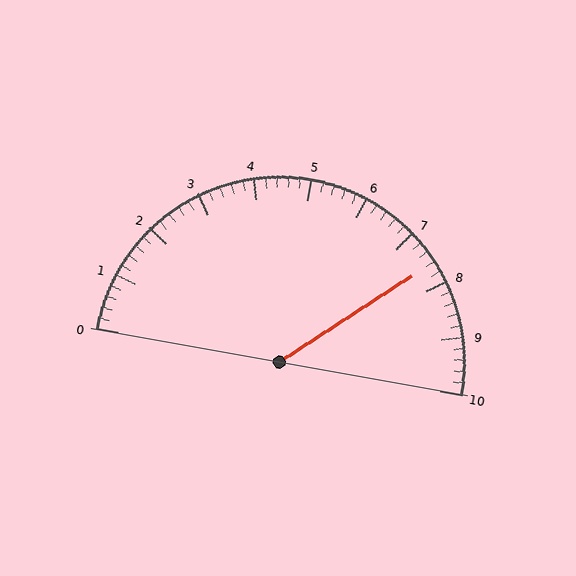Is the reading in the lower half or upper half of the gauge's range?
The reading is in the upper half of the range (0 to 10).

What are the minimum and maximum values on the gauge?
The gauge ranges from 0 to 10.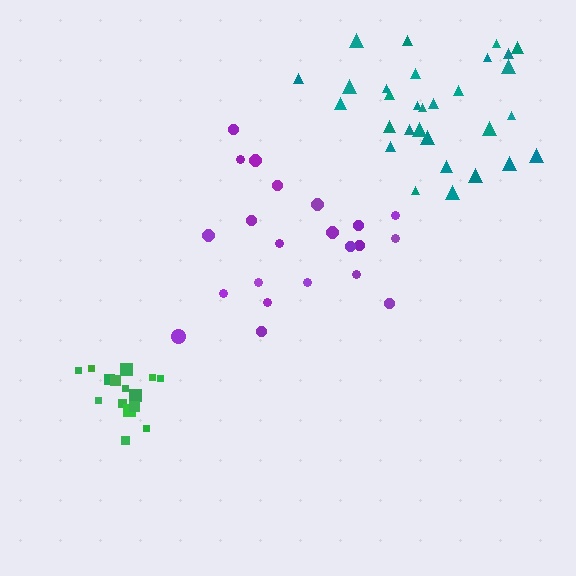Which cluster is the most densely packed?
Green.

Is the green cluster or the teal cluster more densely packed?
Green.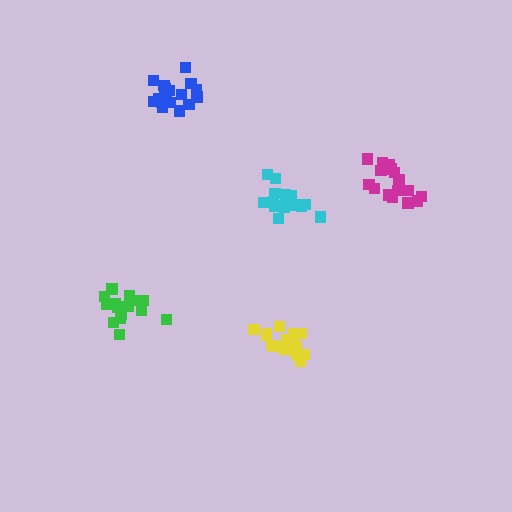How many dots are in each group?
Group 1: 16 dots, Group 2: 19 dots, Group 3: 17 dots, Group 4: 19 dots, Group 5: 18 dots (89 total).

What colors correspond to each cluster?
The clusters are colored: green, blue, magenta, yellow, cyan.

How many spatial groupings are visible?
There are 5 spatial groupings.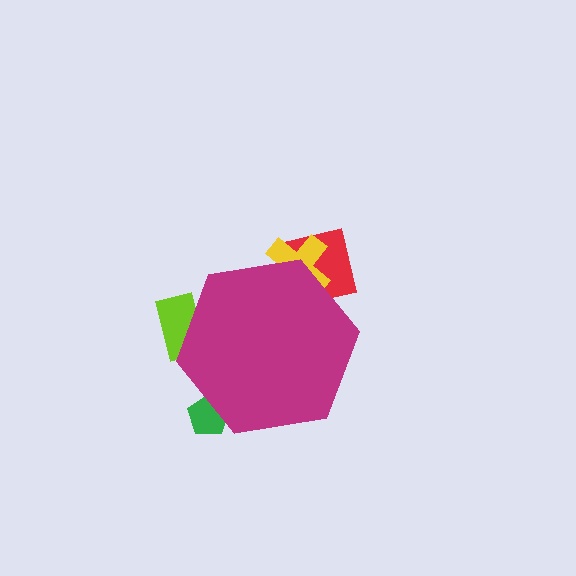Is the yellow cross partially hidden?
Yes, the yellow cross is partially hidden behind the magenta hexagon.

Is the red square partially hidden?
Yes, the red square is partially hidden behind the magenta hexagon.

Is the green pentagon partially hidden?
Yes, the green pentagon is partially hidden behind the magenta hexagon.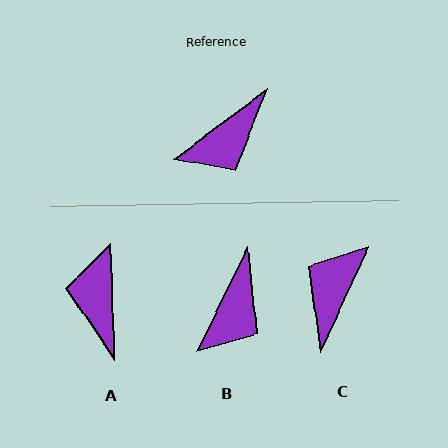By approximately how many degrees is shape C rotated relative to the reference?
Approximately 151 degrees clockwise.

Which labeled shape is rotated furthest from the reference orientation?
C, about 151 degrees away.